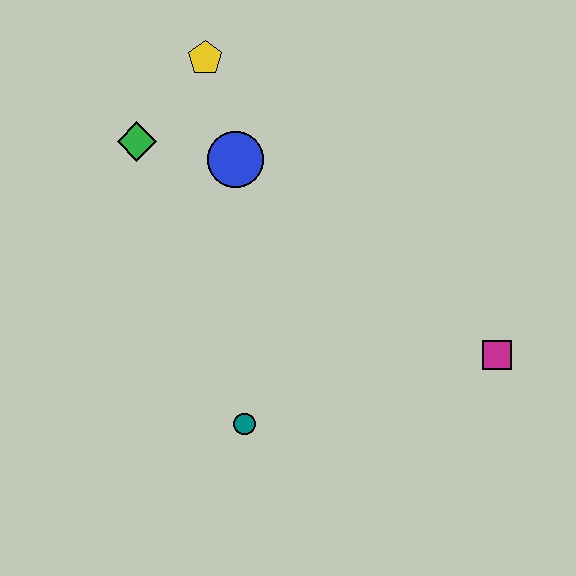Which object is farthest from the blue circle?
The magenta square is farthest from the blue circle.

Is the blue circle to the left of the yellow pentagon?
No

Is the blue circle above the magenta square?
Yes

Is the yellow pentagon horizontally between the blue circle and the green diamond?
Yes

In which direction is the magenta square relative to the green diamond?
The magenta square is to the right of the green diamond.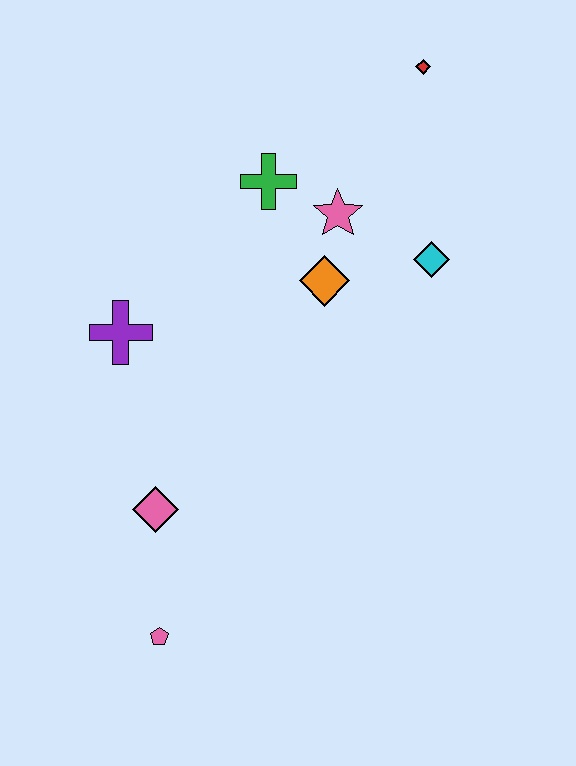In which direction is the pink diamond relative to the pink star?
The pink diamond is below the pink star.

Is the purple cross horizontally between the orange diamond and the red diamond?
No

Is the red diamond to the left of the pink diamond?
No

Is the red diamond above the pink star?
Yes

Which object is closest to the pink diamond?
The pink pentagon is closest to the pink diamond.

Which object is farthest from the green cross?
The pink pentagon is farthest from the green cross.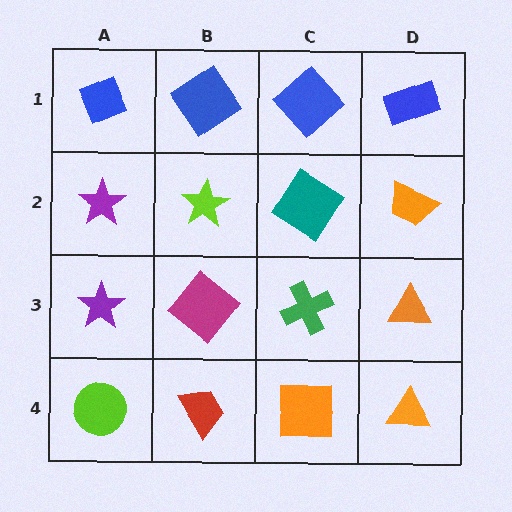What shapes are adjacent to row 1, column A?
A purple star (row 2, column A), a blue diamond (row 1, column B).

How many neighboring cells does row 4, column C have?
3.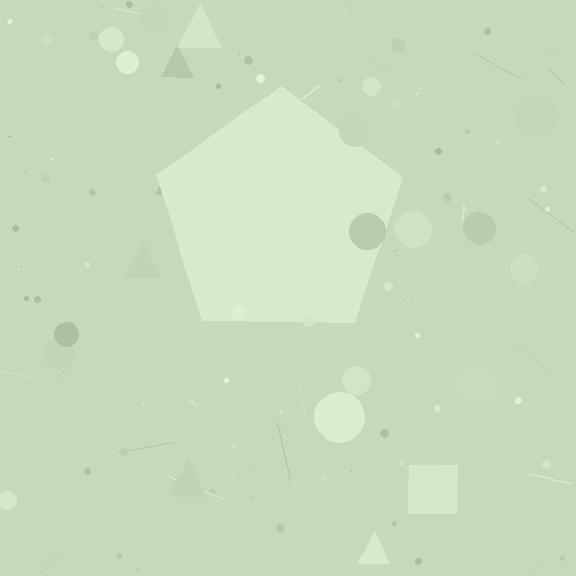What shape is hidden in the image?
A pentagon is hidden in the image.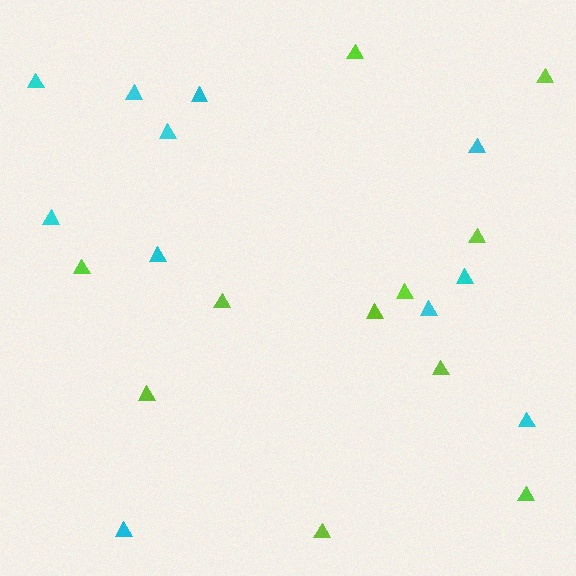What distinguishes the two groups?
There are 2 groups: one group of lime triangles (11) and one group of cyan triangles (11).